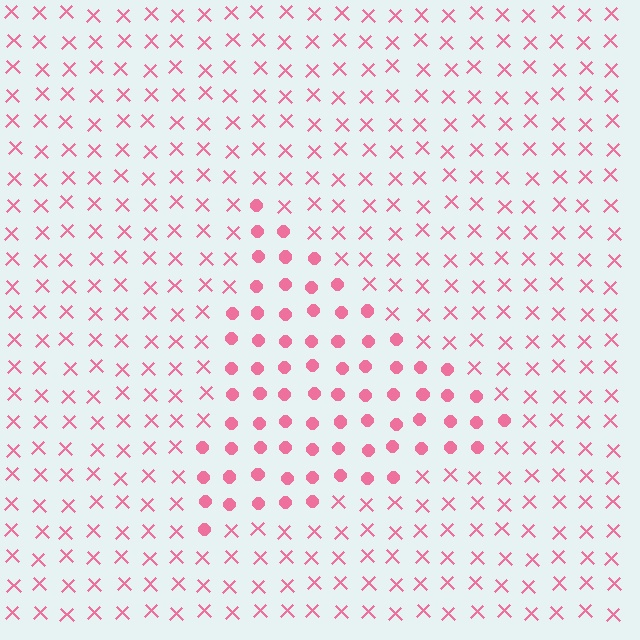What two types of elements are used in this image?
The image uses circles inside the triangle region and X marks outside it.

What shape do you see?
I see a triangle.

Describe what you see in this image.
The image is filled with small pink elements arranged in a uniform grid. A triangle-shaped region contains circles, while the surrounding area contains X marks. The boundary is defined purely by the change in element shape.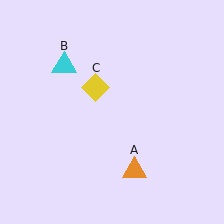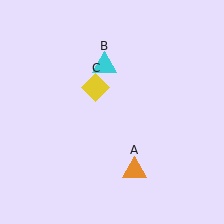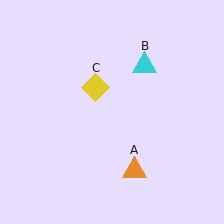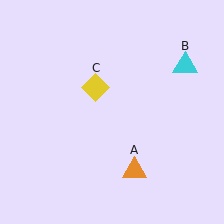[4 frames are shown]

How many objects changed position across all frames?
1 object changed position: cyan triangle (object B).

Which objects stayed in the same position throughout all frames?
Orange triangle (object A) and yellow diamond (object C) remained stationary.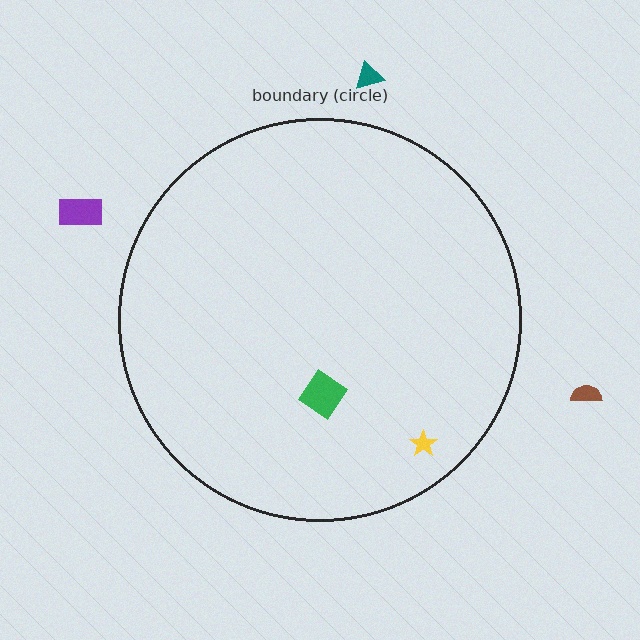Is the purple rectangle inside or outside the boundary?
Outside.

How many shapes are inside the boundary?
2 inside, 3 outside.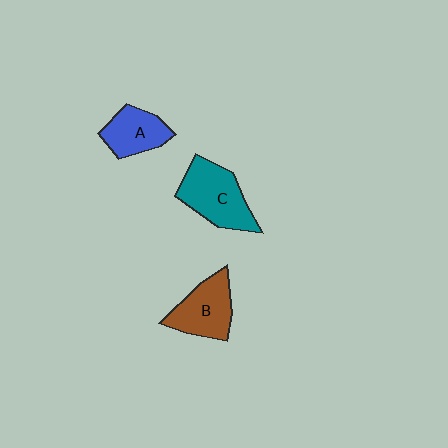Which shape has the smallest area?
Shape A (blue).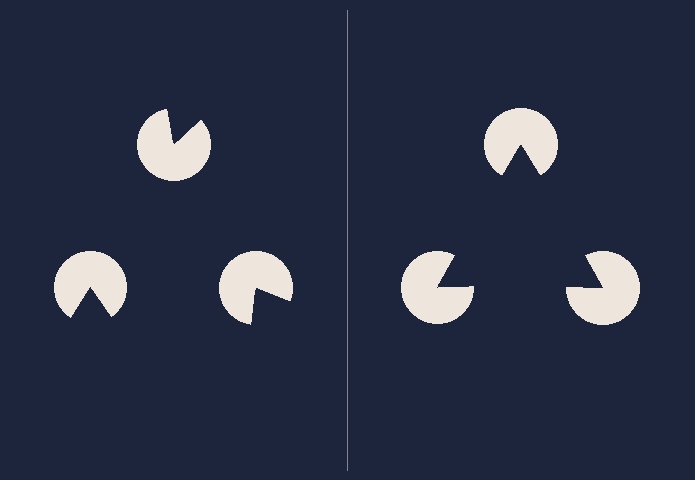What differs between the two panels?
The pac-man discs are positioned identically on both sides; only the wedge orientations differ. On the right they align to a triangle; on the left they are misaligned.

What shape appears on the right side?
An illusory triangle.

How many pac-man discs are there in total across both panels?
6 — 3 on each side.